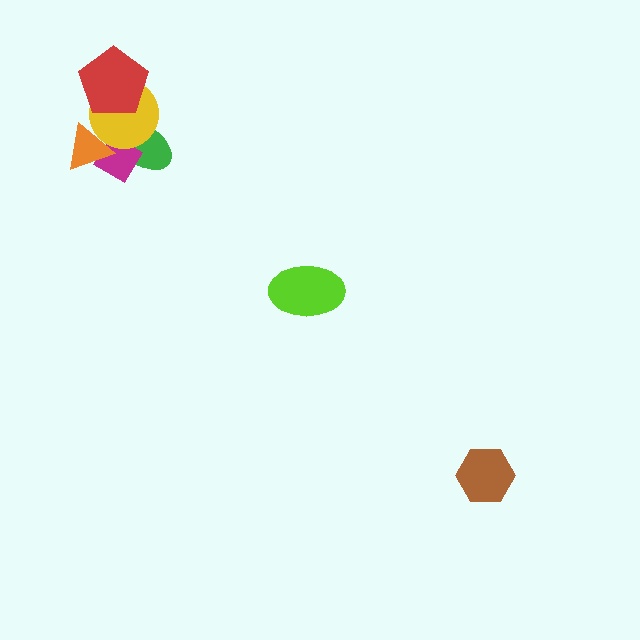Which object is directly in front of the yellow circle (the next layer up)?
The red pentagon is directly in front of the yellow circle.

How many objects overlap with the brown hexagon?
0 objects overlap with the brown hexagon.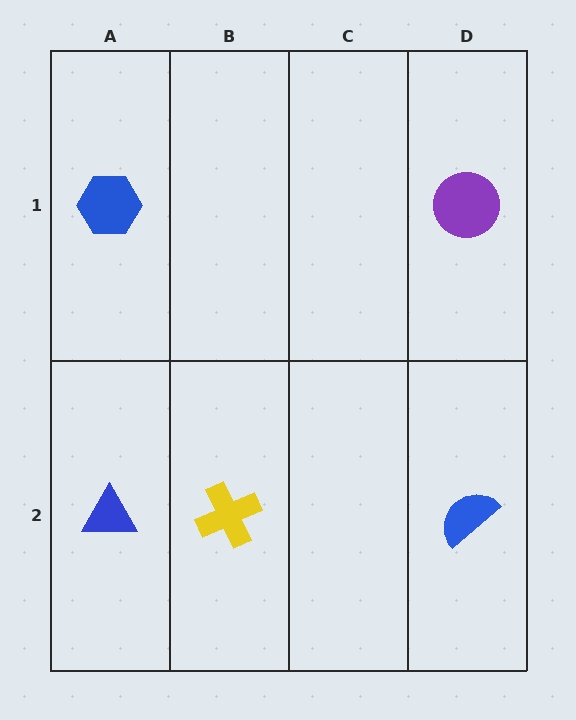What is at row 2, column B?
A yellow cross.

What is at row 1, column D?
A purple circle.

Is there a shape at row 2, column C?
No, that cell is empty.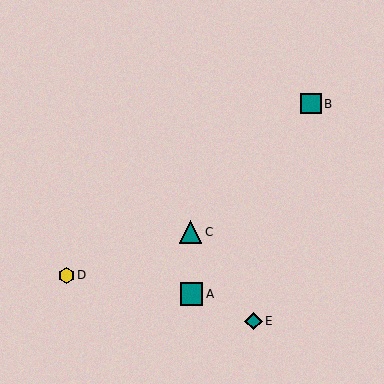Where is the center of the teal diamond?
The center of the teal diamond is at (253, 321).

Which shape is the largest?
The teal triangle (labeled C) is the largest.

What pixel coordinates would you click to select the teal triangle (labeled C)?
Click at (190, 232) to select the teal triangle C.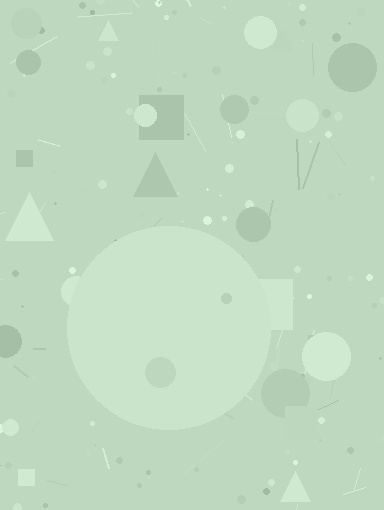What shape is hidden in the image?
A circle is hidden in the image.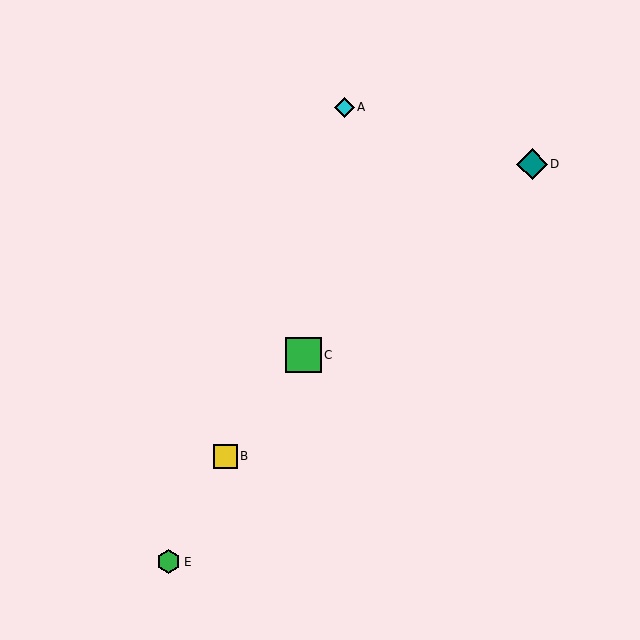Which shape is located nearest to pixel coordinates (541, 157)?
The teal diamond (labeled D) at (532, 164) is nearest to that location.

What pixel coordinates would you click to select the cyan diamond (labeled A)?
Click at (344, 107) to select the cyan diamond A.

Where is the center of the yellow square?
The center of the yellow square is at (226, 456).